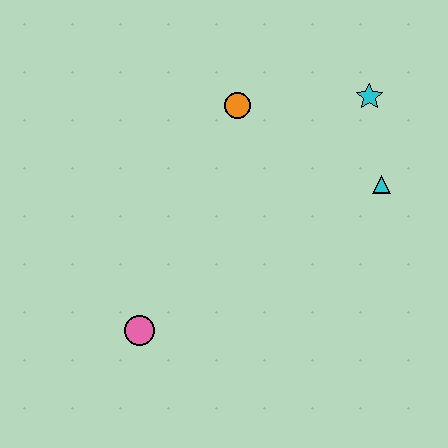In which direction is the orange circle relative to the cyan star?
The orange circle is to the left of the cyan star.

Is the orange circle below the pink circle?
No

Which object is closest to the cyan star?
The cyan triangle is closest to the cyan star.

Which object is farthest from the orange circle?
The pink circle is farthest from the orange circle.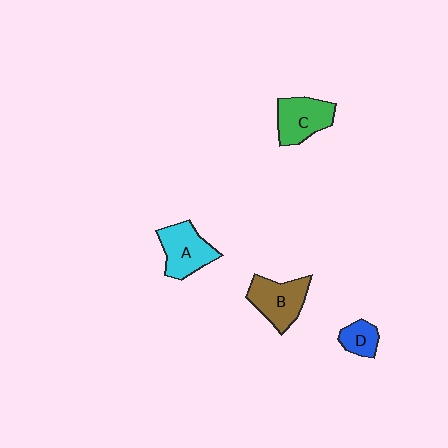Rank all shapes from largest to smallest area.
From largest to smallest: B (brown), A (cyan), C (green), D (blue).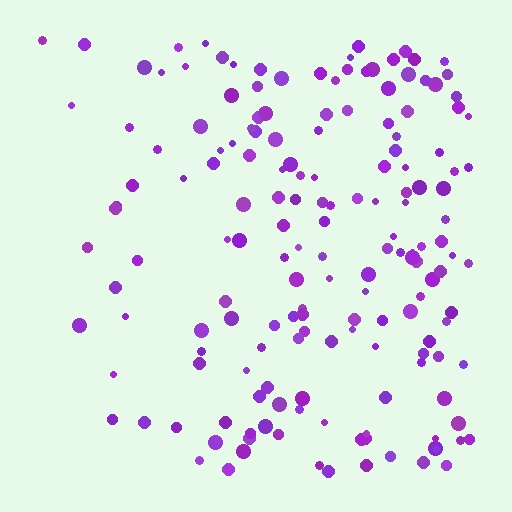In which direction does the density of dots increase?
From left to right, with the right side densest.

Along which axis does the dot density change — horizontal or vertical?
Horizontal.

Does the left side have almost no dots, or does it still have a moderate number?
Still a moderate number, just noticeably fewer than the right.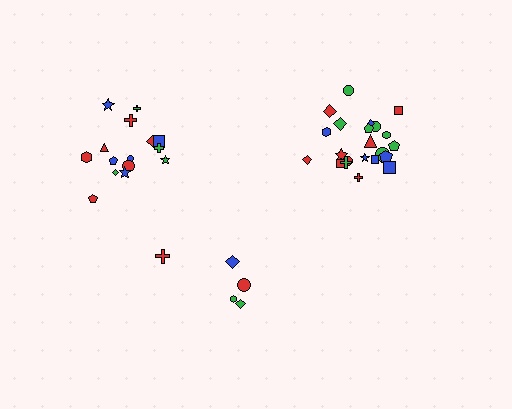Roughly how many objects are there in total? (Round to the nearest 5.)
Roughly 40 objects in total.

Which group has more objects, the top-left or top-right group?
The top-right group.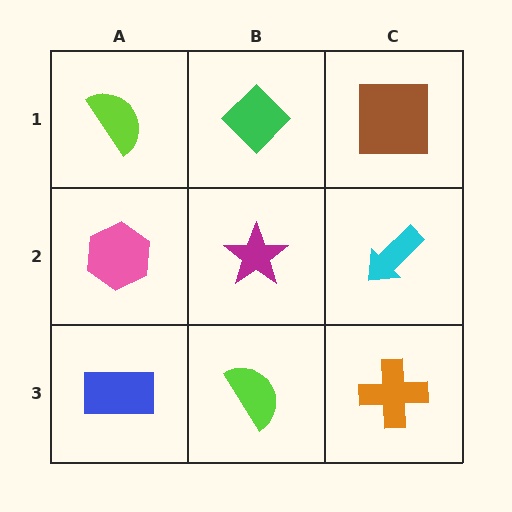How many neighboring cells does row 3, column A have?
2.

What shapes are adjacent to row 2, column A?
A lime semicircle (row 1, column A), a blue rectangle (row 3, column A), a magenta star (row 2, column B).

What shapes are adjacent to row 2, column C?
A brown square (row 1, column C), an orange cross (row 3, column C), a magenta star (row 2, column B).